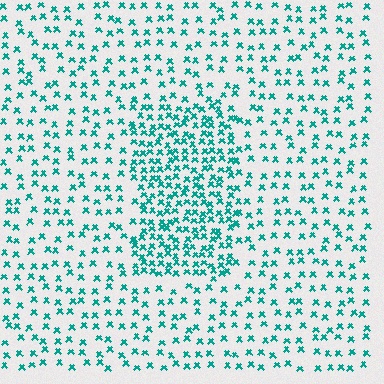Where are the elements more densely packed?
The elements are more densely packed inside the rectangle boundary.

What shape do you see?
I see a rectangle.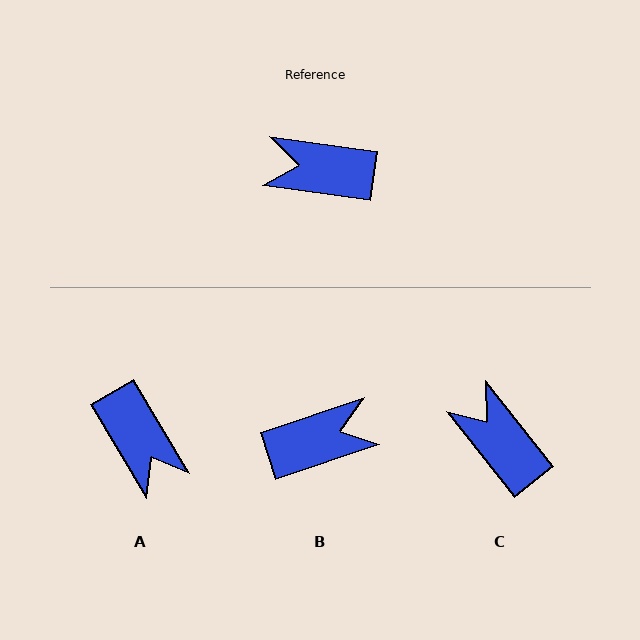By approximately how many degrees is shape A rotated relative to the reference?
Approximately 129 degrees counter-clockwise.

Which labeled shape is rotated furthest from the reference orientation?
B, about 153 degrees away.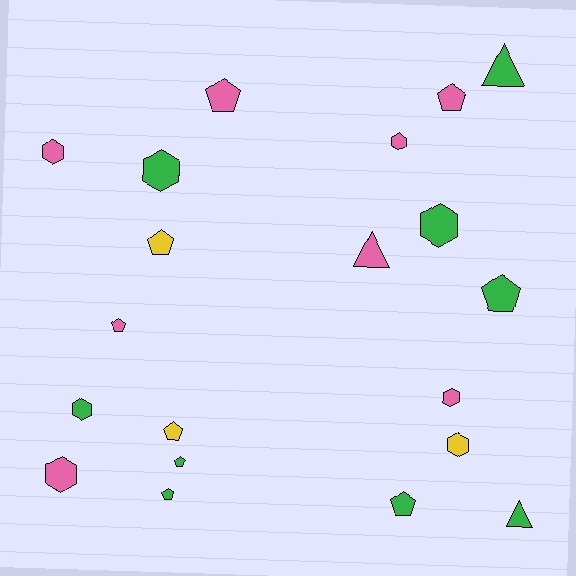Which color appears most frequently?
Green, with 9 objects.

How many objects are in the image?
There are 20 objects.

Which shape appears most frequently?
Pentagon, with 9 objects.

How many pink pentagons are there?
There are 3 pink pentagons.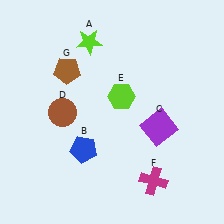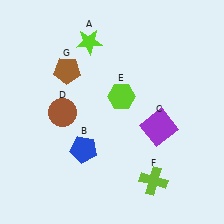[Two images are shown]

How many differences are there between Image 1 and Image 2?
There is 1 difference between the two images.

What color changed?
The cross (F) changed from magenta in Image 1 to lime in Image 2.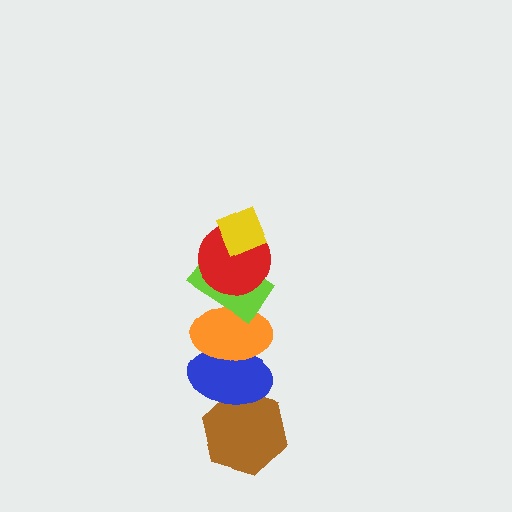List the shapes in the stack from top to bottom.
From top to bottom: the yellow diamond, the red circle, the lime rectangle, the orange ellipse, the blue ellipse, the brown hexagon.